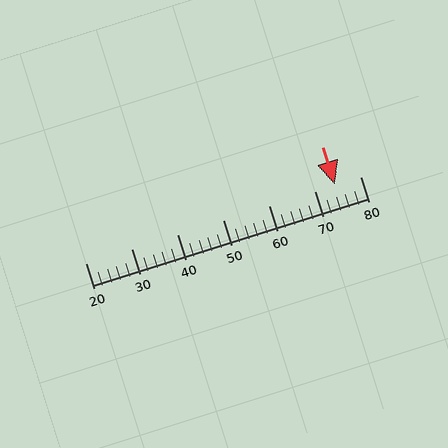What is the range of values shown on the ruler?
The ruler shows values from 20 to 80.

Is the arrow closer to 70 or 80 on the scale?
The arrow is closer to 70.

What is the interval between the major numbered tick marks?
The major tick marks are spaced 10 units apart.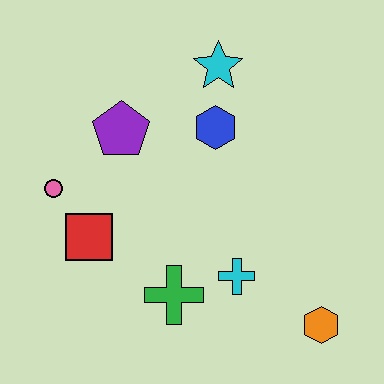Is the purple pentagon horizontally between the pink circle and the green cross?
Yes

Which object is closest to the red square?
The pink circle is closest to the red square.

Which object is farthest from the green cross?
The cyan star is farthest from the green cross.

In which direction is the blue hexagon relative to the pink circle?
The blue hexagon is to the right of the pink circle.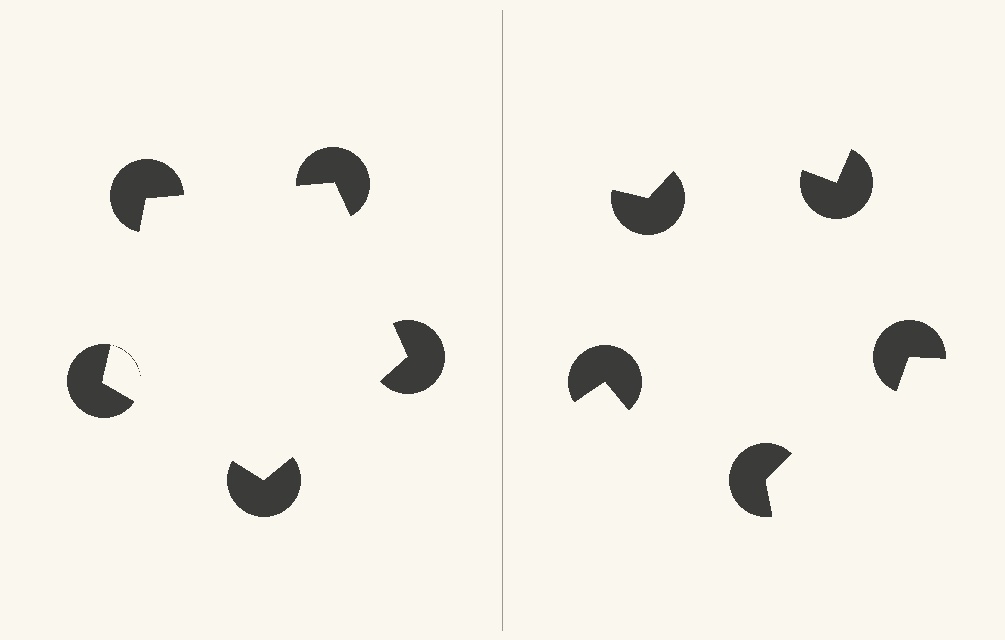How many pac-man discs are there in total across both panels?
10 — 5 on each side.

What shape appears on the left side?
An illusory pentagon.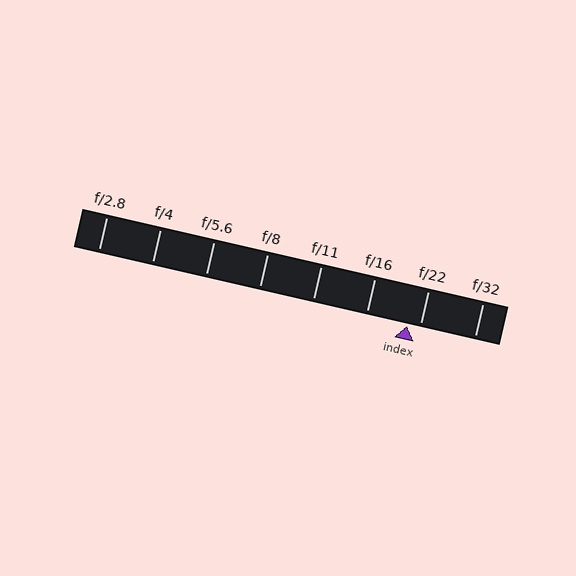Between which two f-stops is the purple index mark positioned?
The index mark is between f/16 and f/22.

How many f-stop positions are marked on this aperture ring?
There are 8 f-stop positions marked.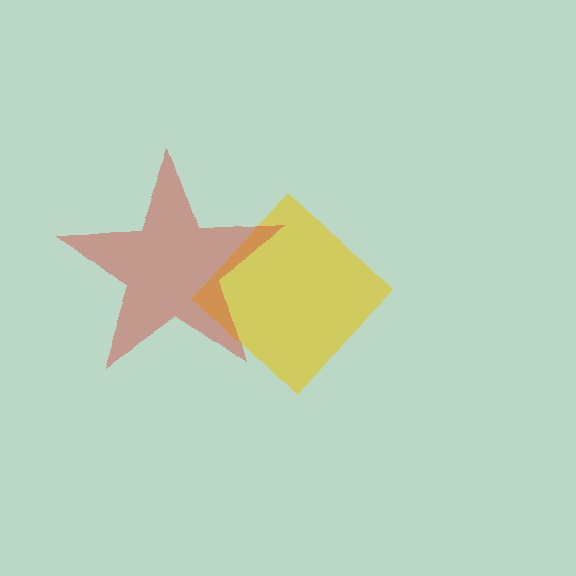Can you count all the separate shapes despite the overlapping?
Yes, there are 2 separate shapes.